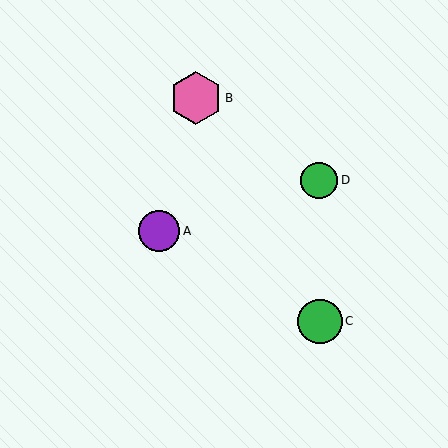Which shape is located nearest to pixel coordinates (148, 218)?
The purple circle (labeled A) at (159, 231) is nearest to that location.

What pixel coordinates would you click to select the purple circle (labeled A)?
Click at (159, 231) to select the purple circle A.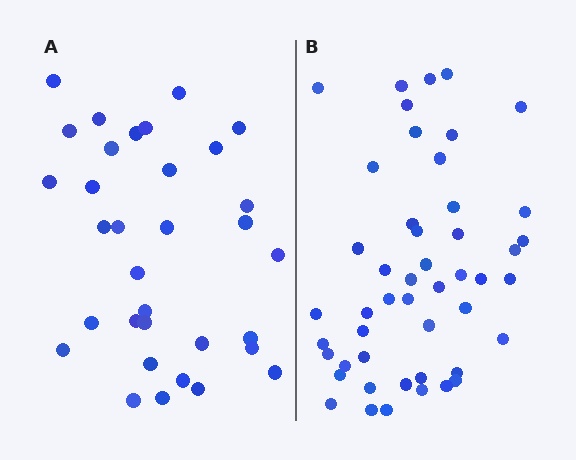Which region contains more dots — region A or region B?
Region B (the right region) has more dots.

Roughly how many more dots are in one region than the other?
Region B has approximately 15 more dots than region A.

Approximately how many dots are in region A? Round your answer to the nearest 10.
About 30 dots. (The exact count is 33, which rounds to 30.)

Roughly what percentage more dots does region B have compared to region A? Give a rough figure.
About 45% more.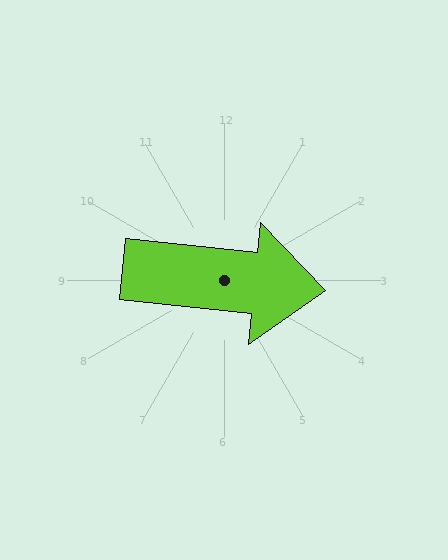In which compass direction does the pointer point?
East.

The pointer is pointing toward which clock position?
Roughly 3 o'clock.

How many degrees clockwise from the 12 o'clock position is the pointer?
Approximately 96 degrees.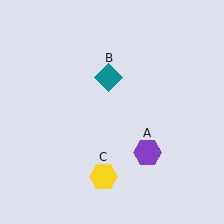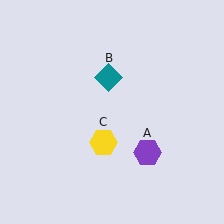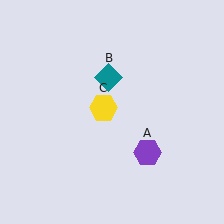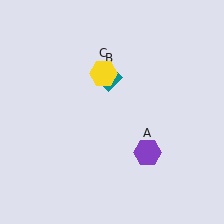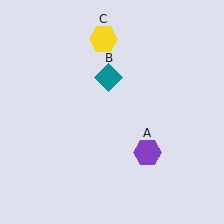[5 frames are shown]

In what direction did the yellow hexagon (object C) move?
The yellow hexagon (object C) moved up.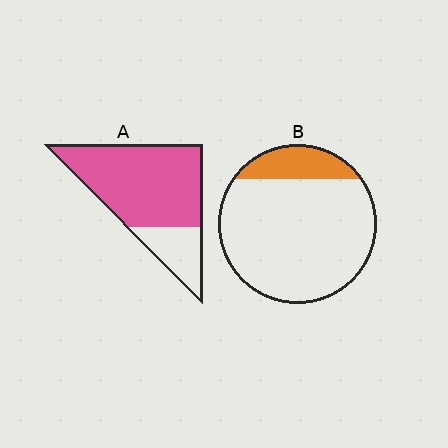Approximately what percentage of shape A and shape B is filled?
A is approximately 75% and B is approximately 15%.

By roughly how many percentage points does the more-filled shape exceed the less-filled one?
By roughly 60 percentage points (A over B).